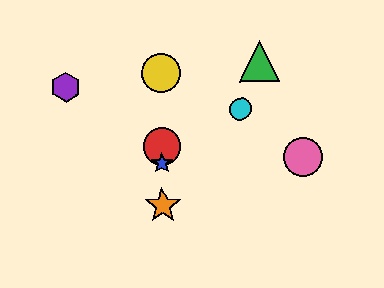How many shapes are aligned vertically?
4 shapes (the red circle, the blue star, the yellow circle, the orange star) are aligned vertically.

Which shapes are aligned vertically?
The red circle, the blue star, the yellow circle, the orange star are aligned vertically.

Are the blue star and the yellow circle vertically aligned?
Yes, both are at x≈162.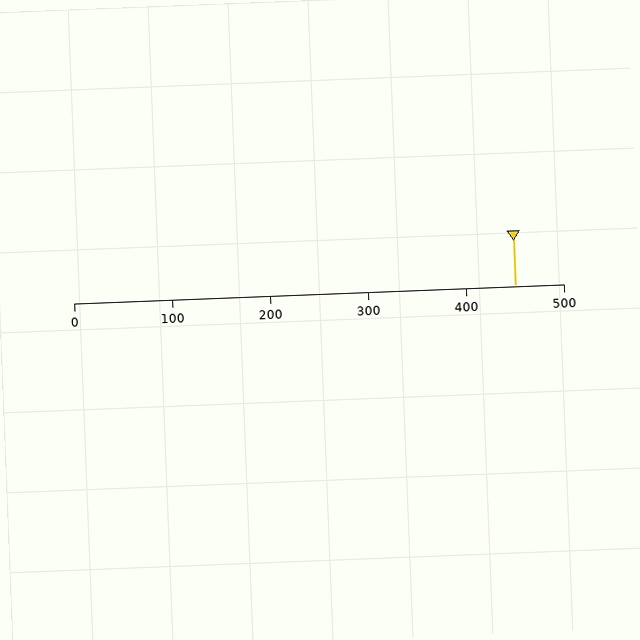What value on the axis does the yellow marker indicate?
The marker indicates approximately 450.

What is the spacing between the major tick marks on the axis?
The major ticks are spaced 100 apart.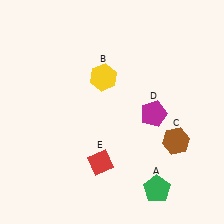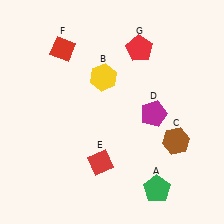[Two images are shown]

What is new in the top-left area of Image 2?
A red diamond (F) was added in the top-left area of Image 2.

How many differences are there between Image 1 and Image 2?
There are 2 differences between the two images.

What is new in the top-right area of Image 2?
A red pentagon (G) was added in the top-right area of Image 2.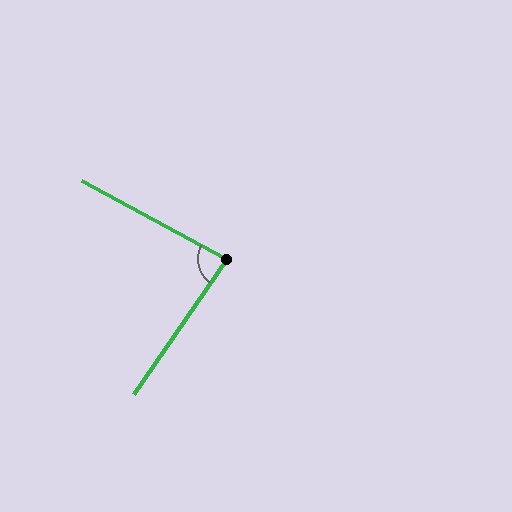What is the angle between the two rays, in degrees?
Approximately 84 degrees.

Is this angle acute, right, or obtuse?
It is acute.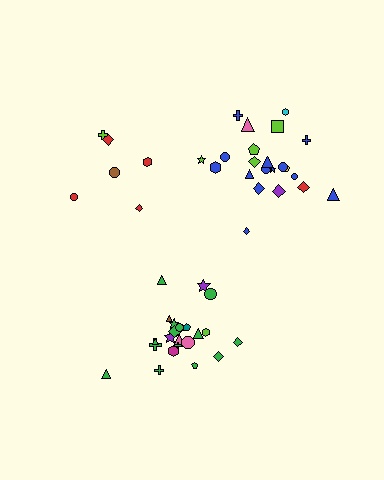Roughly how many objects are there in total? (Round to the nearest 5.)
Roughly 50 objects in total.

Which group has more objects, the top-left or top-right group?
The top-right group.